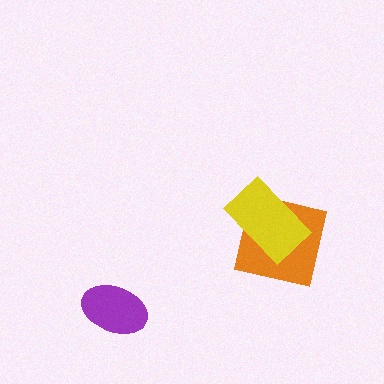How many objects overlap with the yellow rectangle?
1 object overlaps with the yellow rectangle.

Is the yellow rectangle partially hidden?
No, no other shape covers it.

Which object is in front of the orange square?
The yellow rectangle is in front of the orange square.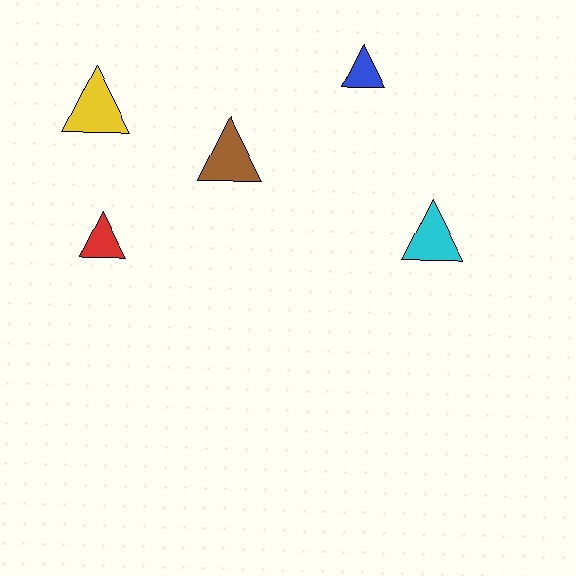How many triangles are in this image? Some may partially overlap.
There are 5 triangles.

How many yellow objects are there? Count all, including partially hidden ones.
There is 1 yellow object.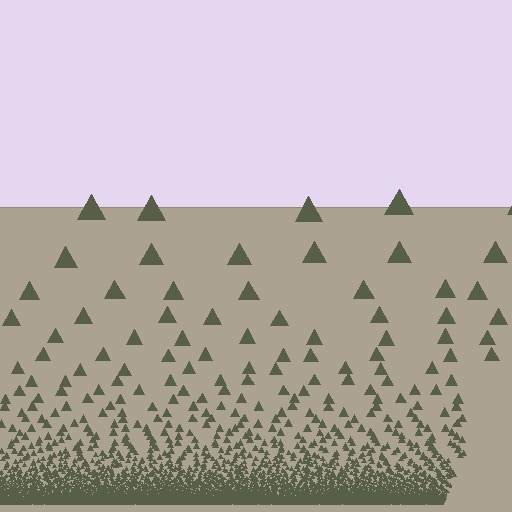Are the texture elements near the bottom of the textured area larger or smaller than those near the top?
Smaller. The gradient is inverted — elements near the bottom are smaller and denser.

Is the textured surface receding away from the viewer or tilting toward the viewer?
The surface appears to tilt toward the viewer. Texture elements get larger and sparser toward the top.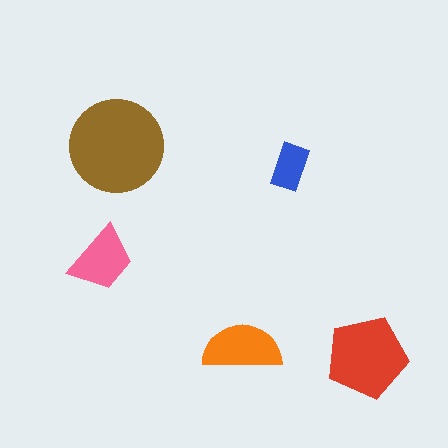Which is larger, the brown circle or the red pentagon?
The brown circle.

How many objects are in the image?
There are 5 objects in the image.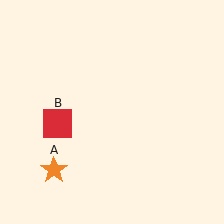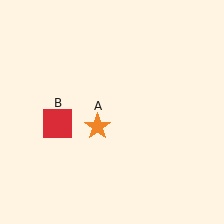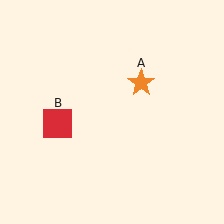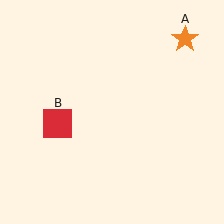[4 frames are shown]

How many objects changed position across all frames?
1 object changed position: orange star (object A).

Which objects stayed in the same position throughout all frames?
Red square (object B) remained stationary.